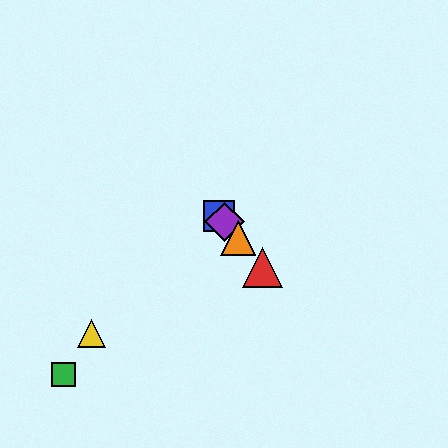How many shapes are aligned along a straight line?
4 shapes (the red triangle, the blue square, the purple diamond, the orange triangle) are aligned along a straight line.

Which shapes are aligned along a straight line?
The red triangle, the blue square, the purple diamond, the orange triangle are aligned along a straight line.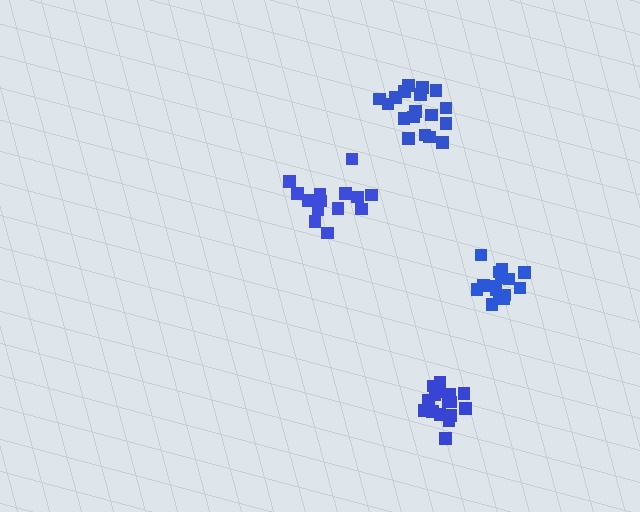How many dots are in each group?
Group 1: 15 dots, Group 2: 14 dots, Group 3: 18 dots, Group 4: 17 dots (64 total).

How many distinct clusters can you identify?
There are 4 distinct clusters.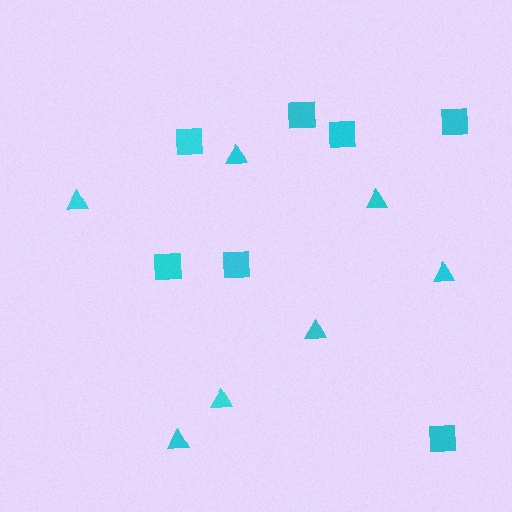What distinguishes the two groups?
There are 2 groups: one group of triangles (7) and one group of squares (7).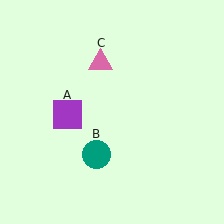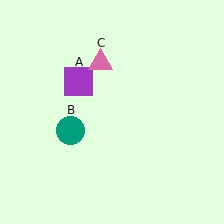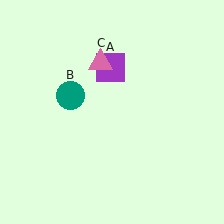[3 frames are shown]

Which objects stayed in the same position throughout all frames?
Pink triangle (object C) remained stationary.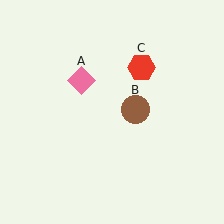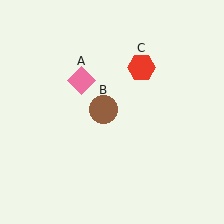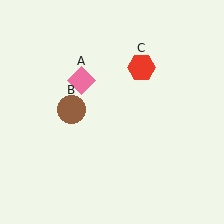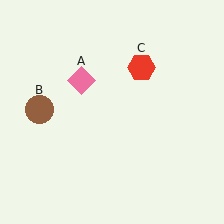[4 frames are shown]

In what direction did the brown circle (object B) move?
The brown circle (object B) moved left.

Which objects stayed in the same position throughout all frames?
Pink diamond (object A) and red hexagon (object C) remained stationary.